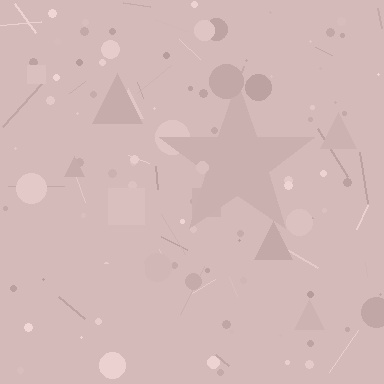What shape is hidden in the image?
A star is hidden in the image.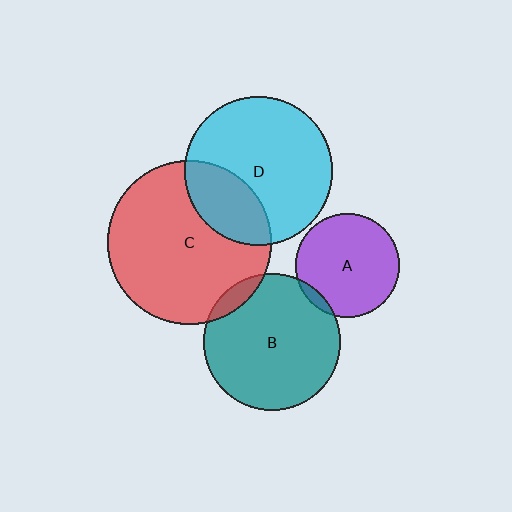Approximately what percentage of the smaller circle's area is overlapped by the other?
Approximately 30%.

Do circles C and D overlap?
Yes.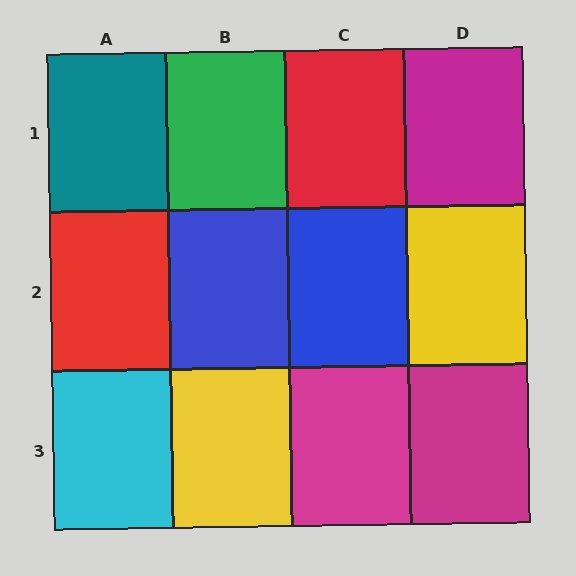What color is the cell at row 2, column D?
Yellow.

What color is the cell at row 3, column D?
Magenta.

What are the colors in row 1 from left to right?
Teal, green, red, magenta.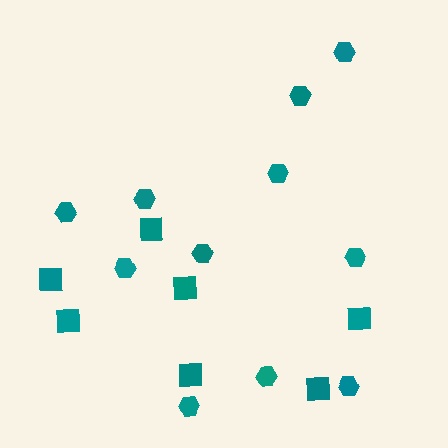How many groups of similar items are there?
There are 2 groups: one group of squares (7) and one group of hexagons (11).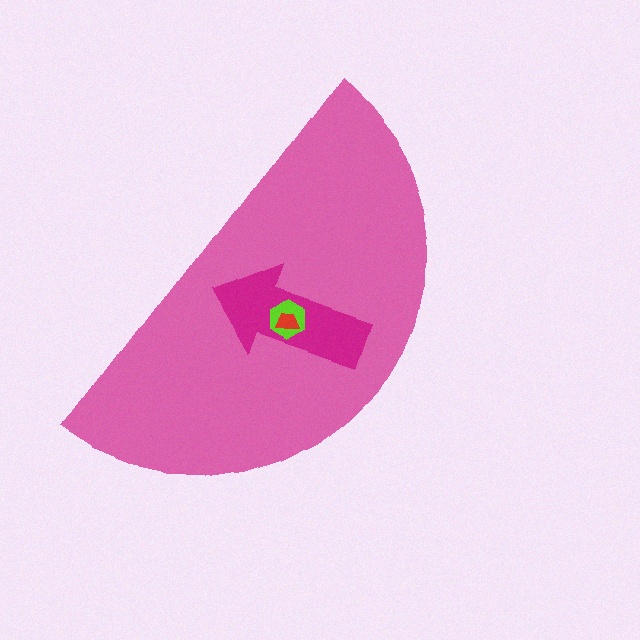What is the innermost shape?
The red trapezoid.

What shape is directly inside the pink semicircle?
The magenta arrow.